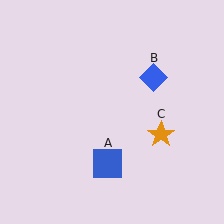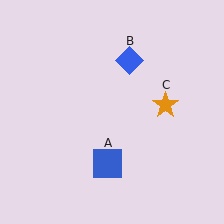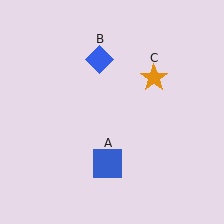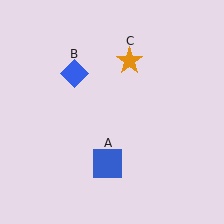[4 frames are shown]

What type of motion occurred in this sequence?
The blue diamond (object B), orange star (object C) rotated counterclockwise around the center of the scene.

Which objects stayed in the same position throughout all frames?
Blue square (object A) remained stationary.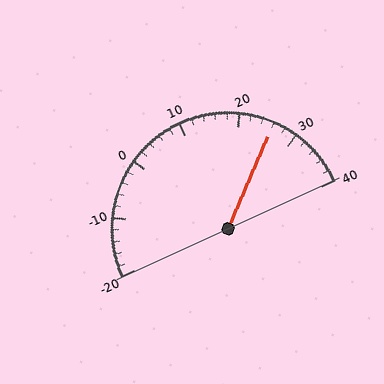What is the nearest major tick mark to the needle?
The nearest major tick mark is 30.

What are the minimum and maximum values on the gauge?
The gauge ranges from -20 to 40.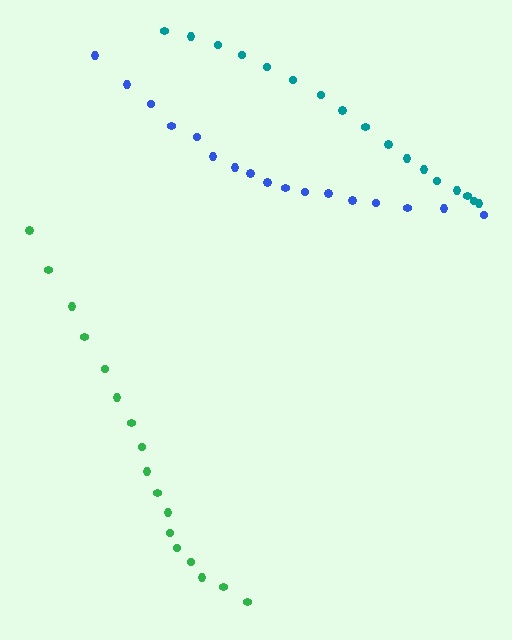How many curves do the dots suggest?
There are 3 distinct paths.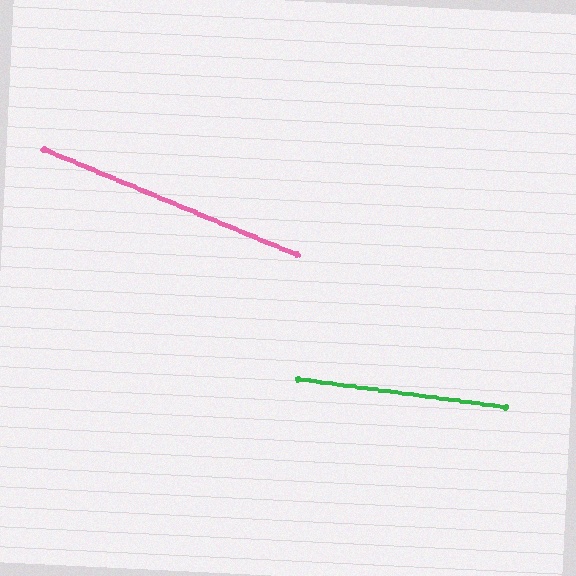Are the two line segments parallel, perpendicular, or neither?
Neither parallel nor perpendicular — they differ by about 15°.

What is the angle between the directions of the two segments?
Approximately 15 degrees.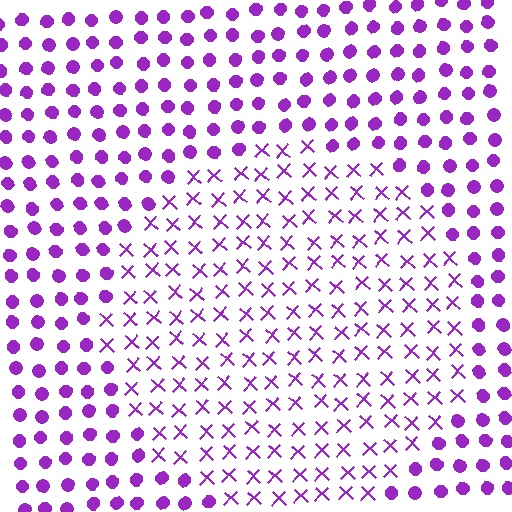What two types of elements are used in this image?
The image uses X marks inside the circle region and circles outside it.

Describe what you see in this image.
The image is filled with small purple elements arranged in a uniform grid. A circle-shaped region contains X marks, while the surrounding area contains circles. The boundary is defined purely by the change in element shape.